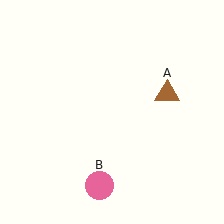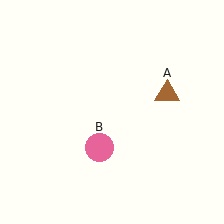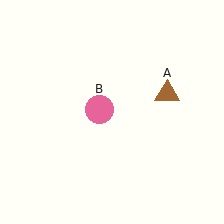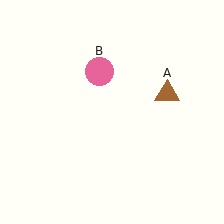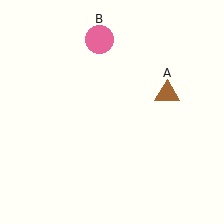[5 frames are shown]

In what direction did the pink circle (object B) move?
The pink circle (object B) moved up.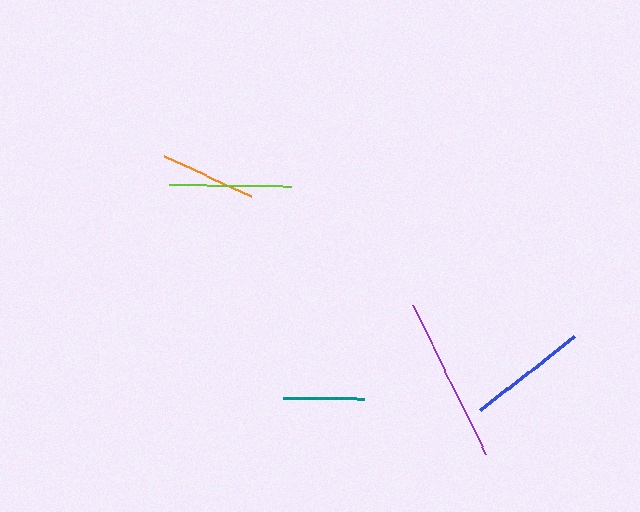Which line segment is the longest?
The purple line is the longest at approximately 165 pixels.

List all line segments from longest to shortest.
From longest to shortest: purple, lime, blue, orange, teal.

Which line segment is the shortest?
The teal line is the shortest at approximately 81 pixels.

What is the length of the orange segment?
The orange segment is approximately 96 pixels long.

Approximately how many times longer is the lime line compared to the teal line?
The lime line is approximately 1.5 times the length of the teal line.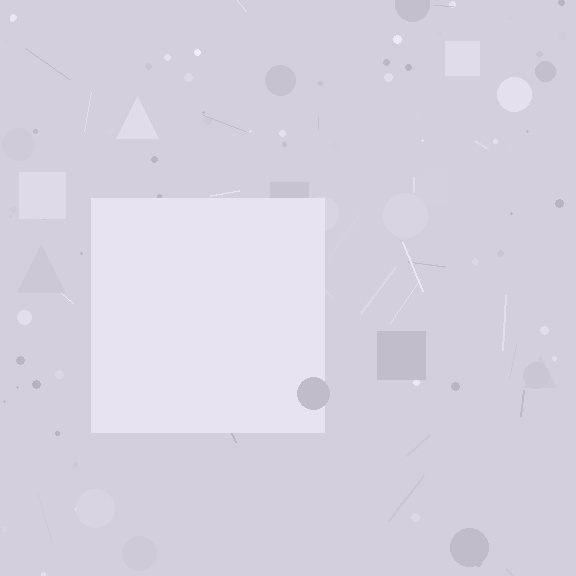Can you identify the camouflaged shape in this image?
The camouflaged shape is a square.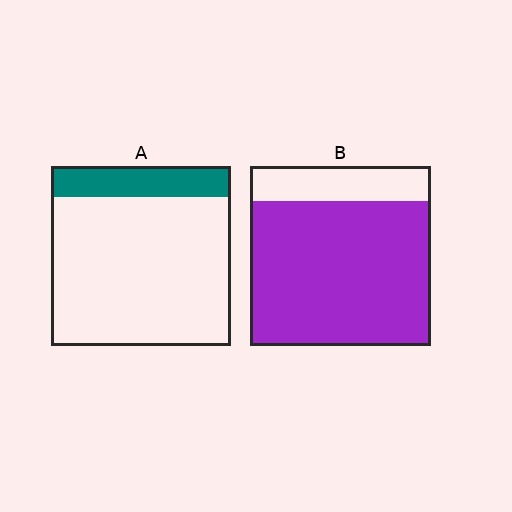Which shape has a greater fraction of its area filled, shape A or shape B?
Shape B.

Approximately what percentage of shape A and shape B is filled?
A is approximately 15% and B is approximately 80%.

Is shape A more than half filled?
No.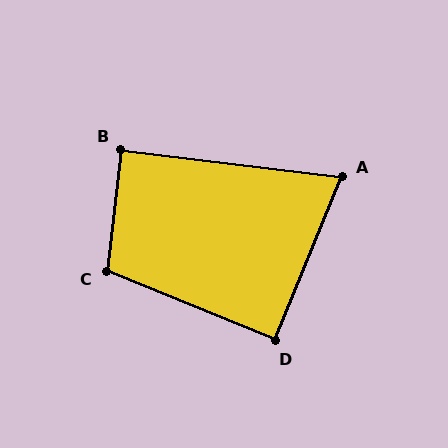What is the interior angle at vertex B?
Approximately 90 degrees (approximately right).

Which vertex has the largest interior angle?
C, at approximately 105 degrees.